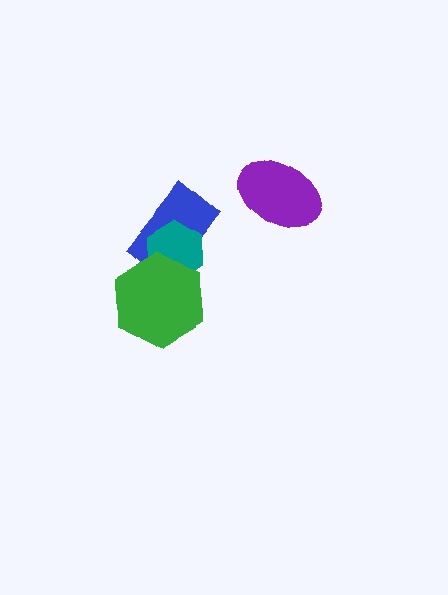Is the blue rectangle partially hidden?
Yes, it is partially covered by another shape.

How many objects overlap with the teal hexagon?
2 objects overlap with the teal hexagon.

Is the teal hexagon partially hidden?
Yes, it is partially covered by another shape.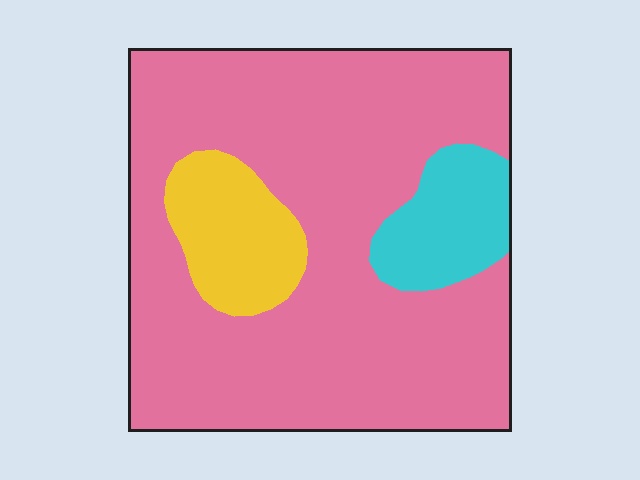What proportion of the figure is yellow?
Yellow covers 11% of the figure.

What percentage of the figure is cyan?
Cyan takes up about one tenth (1/10) of the figure.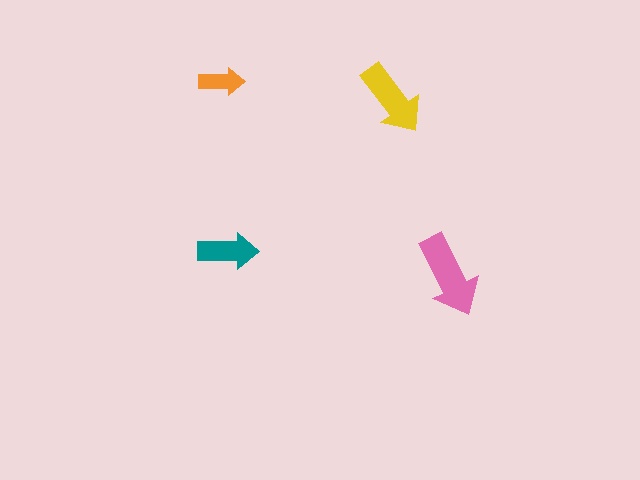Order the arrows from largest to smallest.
the pink one, the yellow one, the teal one, the orange one.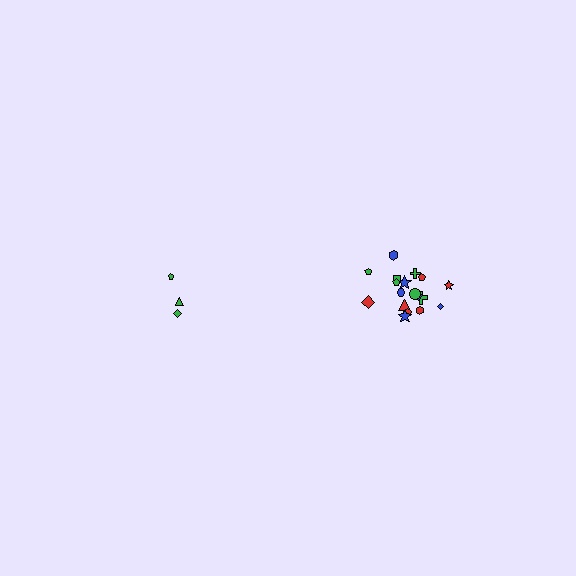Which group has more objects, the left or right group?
The right group.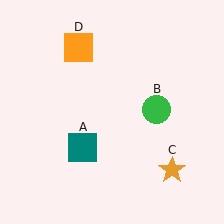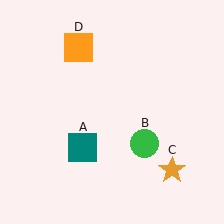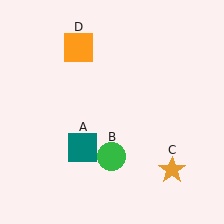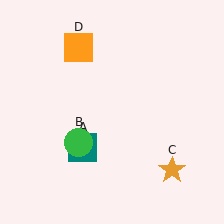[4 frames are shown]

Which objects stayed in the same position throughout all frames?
Teal square (object A) and orange star (object C) and orange square (object D) remained stationary.